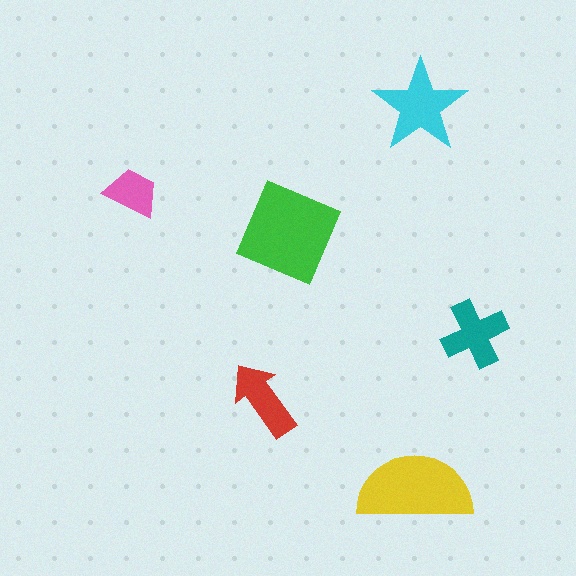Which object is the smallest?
The pink trapezoid.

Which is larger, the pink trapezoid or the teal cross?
The teal cross.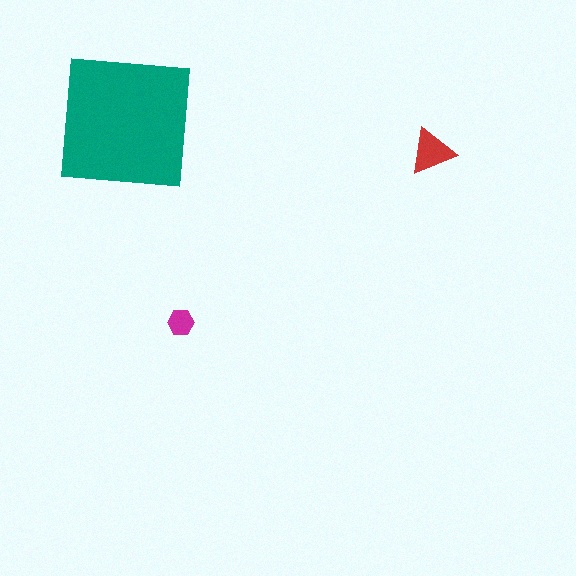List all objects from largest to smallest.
The teal square, the red triangle, the magenta hexagon.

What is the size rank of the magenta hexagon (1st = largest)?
3rd.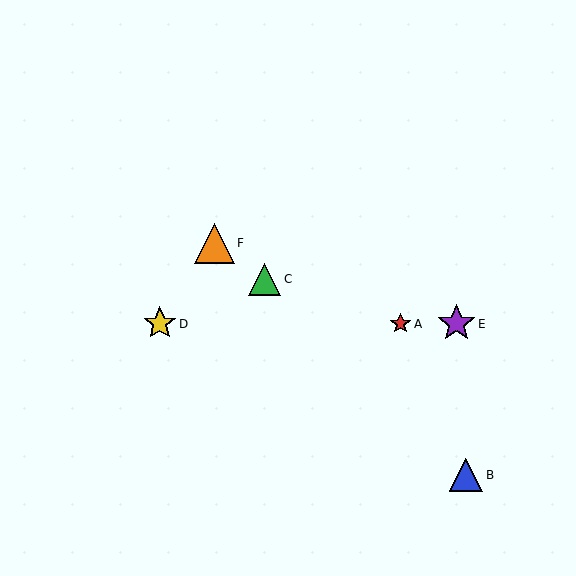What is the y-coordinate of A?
Object A is at y≈324.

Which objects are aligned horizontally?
Objects A, D, E are aligned horizontally.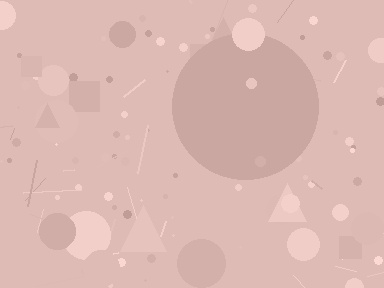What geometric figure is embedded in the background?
A circle is embedded in the background.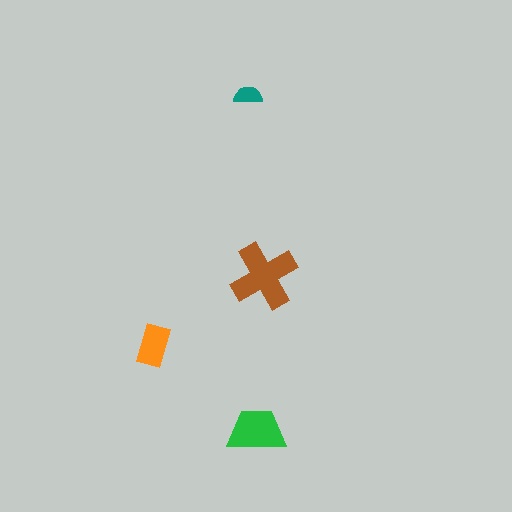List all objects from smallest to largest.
The teal semicircle, the orange rectangle, the green trapezoid, the brown cross.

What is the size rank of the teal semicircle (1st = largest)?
4th.